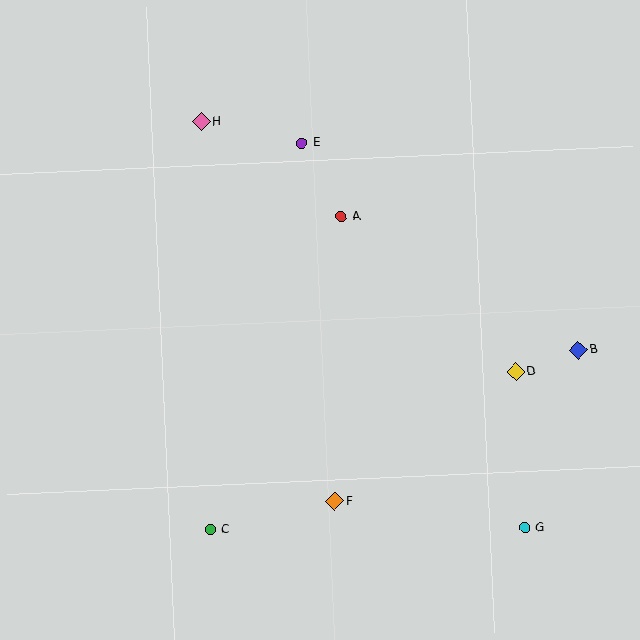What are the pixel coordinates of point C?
Point C is at (211, 530).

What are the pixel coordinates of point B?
Point B is at (578, 350).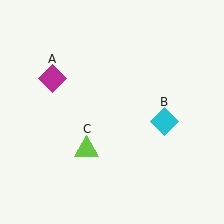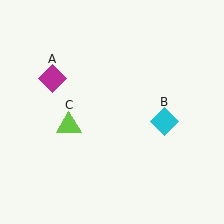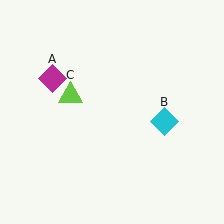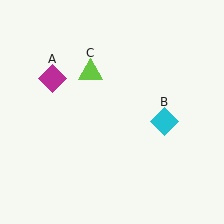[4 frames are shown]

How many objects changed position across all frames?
1 object changed position: lime triangle (object C).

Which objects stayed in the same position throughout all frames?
Magenta diamond (object A) and cyan diamond (object B) remained stationary.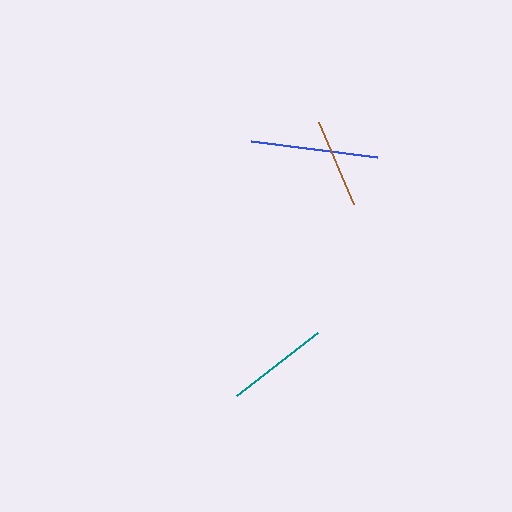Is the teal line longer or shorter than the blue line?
The blue line is longer than the teal line.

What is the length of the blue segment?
The blue segment is approximately 127 pixels long.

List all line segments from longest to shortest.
From longest to shortest: blue, teal, brown.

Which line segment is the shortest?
The brown line is the shortest at approximately 89 pixels.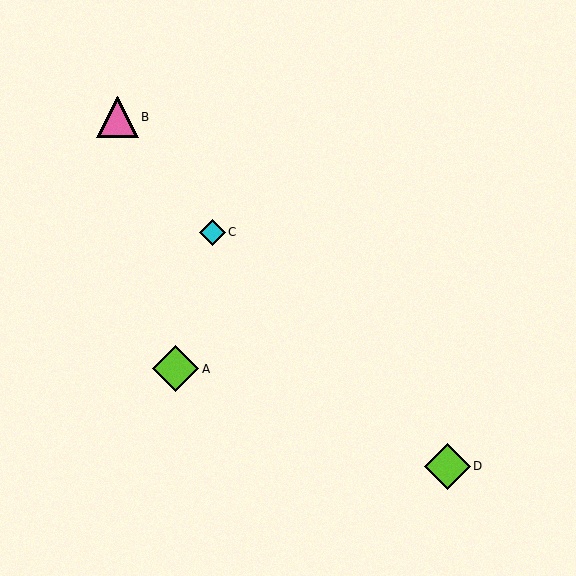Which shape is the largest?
The lime diamond (labeled A) is the largest.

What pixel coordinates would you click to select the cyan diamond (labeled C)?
Click at (212, 232) to select the cyan diamond C.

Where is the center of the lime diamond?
The center of the lime diamond is at (448, 466).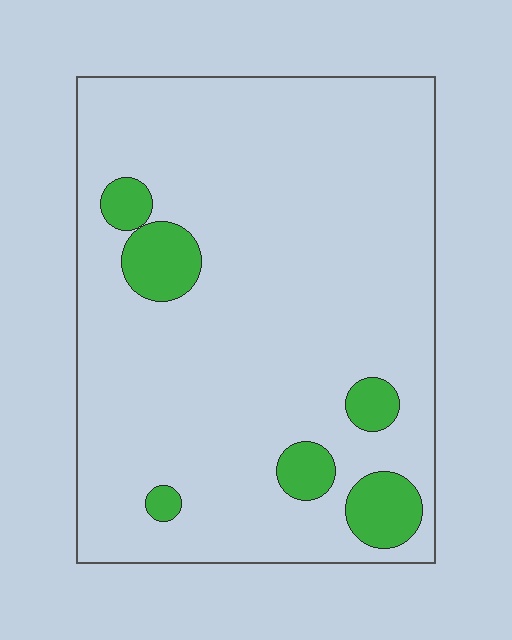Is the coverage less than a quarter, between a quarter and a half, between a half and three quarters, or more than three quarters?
Less than a quarter.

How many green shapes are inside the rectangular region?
6.